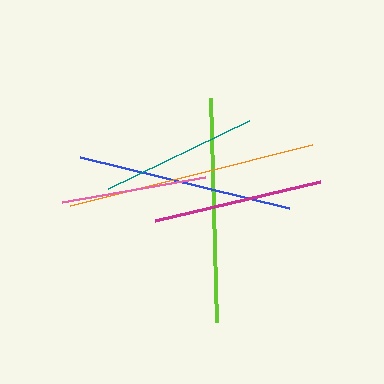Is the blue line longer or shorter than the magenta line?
The blue line is longer than the magenta line.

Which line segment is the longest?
The orange line is the longest at approximately 250 pixels.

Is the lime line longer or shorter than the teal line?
The lime line is longer than the teal line.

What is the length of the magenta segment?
The magenta segment is approximately 170 pixels long.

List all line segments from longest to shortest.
From longest to shortest: orange, lime, blue, magenta, teal, pink.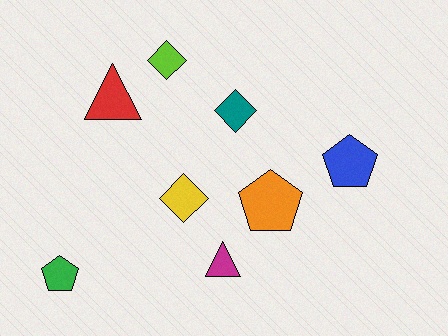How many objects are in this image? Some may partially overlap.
There are 8 objects.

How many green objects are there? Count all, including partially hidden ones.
There is 1 green object.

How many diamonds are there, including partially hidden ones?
There are 3 diamonds.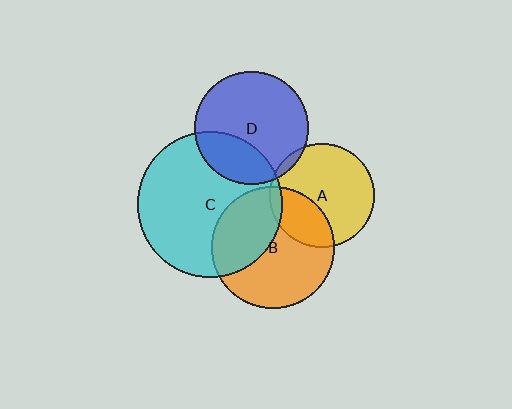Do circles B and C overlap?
Yes.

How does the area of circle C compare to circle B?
Approximately 1.4 times.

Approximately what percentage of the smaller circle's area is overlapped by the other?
Approximately 40%.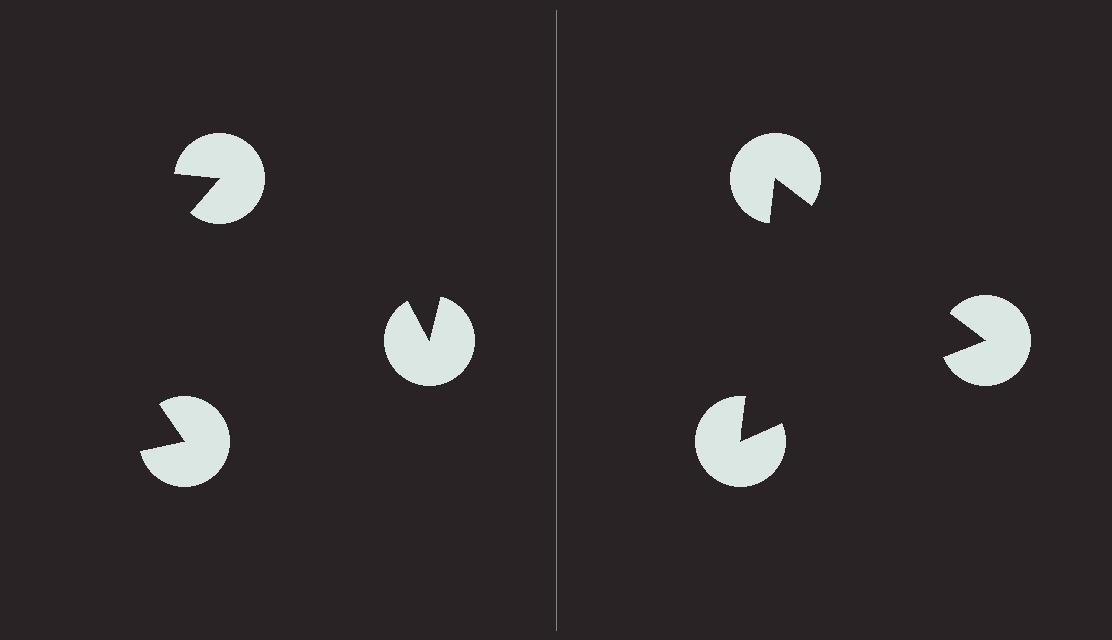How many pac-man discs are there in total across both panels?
6 — 3 on each side.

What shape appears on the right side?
An illusory triangle.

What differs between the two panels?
The pac-man discs are positioned identically on both sides; only the wedge orientations differ. On the right they align to a triangle; on the left they are misaligned.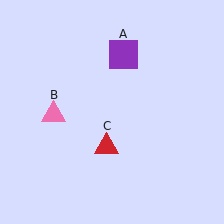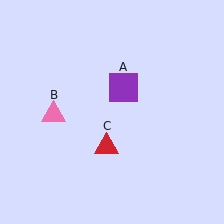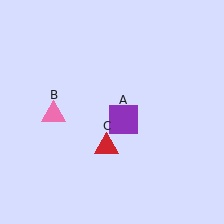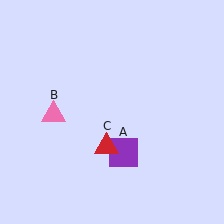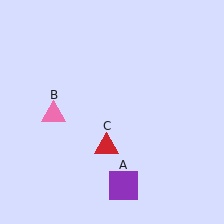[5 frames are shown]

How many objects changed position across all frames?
1 object changed position: purple square (object A).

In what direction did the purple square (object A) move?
The purple square (object A) moved down.